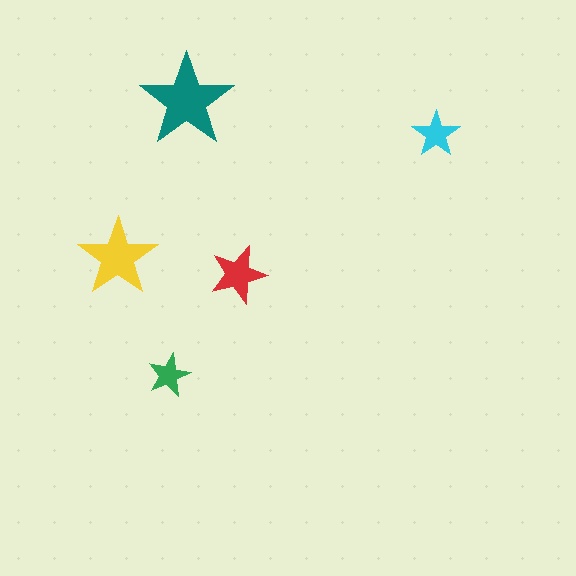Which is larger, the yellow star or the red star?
The yellow one.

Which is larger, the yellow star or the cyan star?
The yellow one.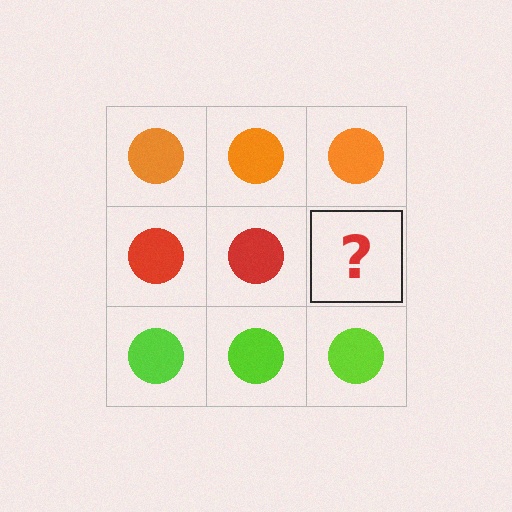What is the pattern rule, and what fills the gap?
The rule is that each row has a consistent color. The gap should be filled with a red circle.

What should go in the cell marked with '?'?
The missing cell should contain a red circle.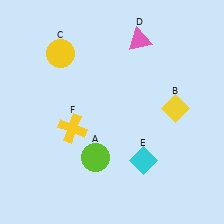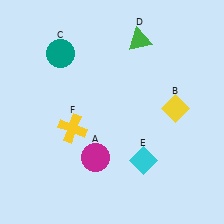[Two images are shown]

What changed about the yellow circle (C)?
In Image 1, C is yellow. In Image 2, it changed to teal.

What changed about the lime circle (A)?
In Image 1, A is lime. In Image 2, it changed to magenta.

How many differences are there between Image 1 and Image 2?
There are 3 differences between the two images.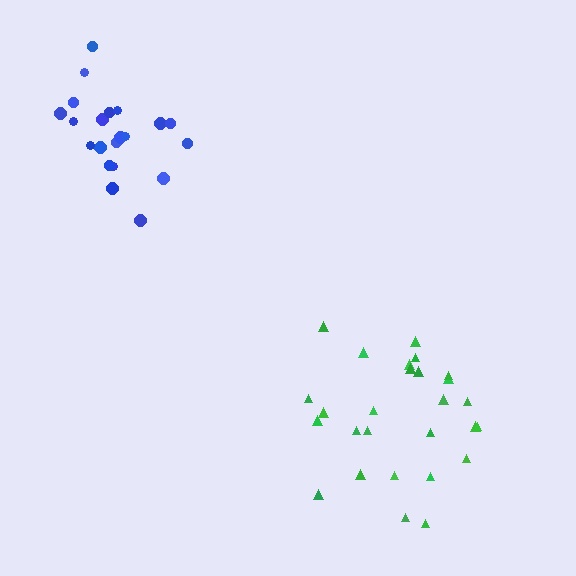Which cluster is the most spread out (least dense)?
Green.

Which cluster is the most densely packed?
Blue.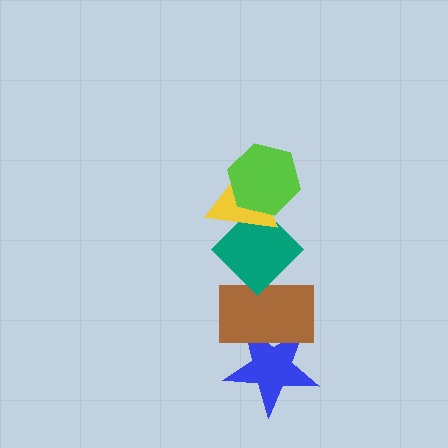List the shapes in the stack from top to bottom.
From top to bottom: the lime hexagon, the yellow triangle, the teal diamond, the brown rectangle, the blue star.